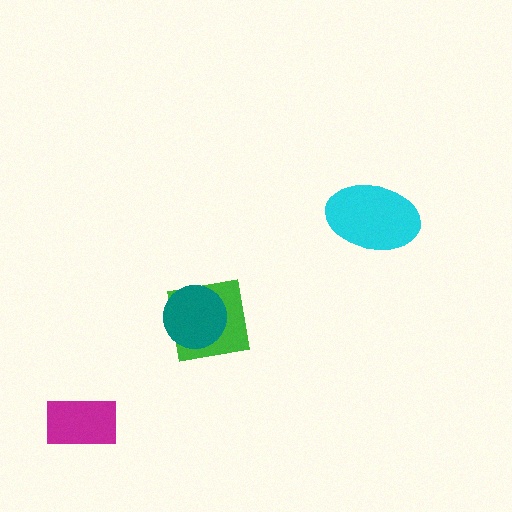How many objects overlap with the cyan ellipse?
0 objects overlap with the cyan ellipse.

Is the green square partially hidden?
Yes, it is partially covered by another shape.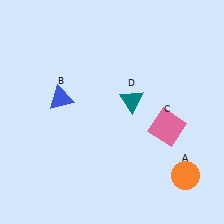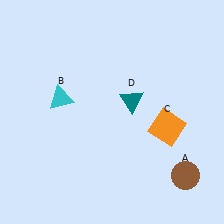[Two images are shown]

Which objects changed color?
A changed from orange to brown. B changed from blue to cyan. C changed from pink to orange.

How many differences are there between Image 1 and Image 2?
There are 3 differences between the two images.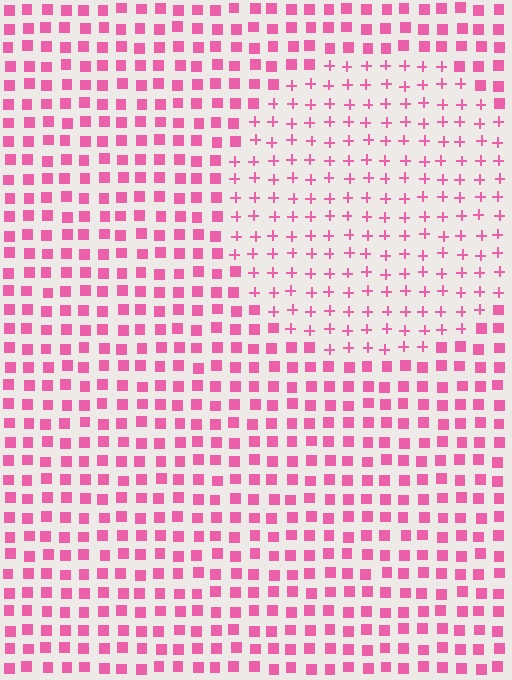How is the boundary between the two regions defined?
The boundary is defined by a change in element shape: plus signs inside vs. squares outside. All elements share the same color and spacing.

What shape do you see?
I see a circle.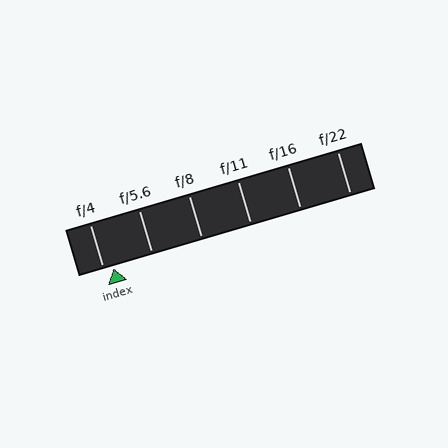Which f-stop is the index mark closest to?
The index mark is closest to f/4.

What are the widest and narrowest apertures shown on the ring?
The widest aperture shown is f/4 and the narrowest is f/22.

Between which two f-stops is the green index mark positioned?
The index mark is between f/4 and f/5.6.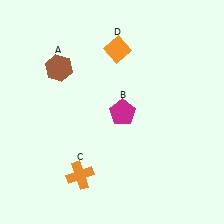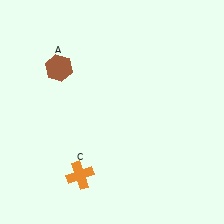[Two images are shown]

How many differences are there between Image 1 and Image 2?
There are 2 differences between the two images.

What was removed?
The orange diamond (D), the magenta pentagon (B) were removed in Image 2.